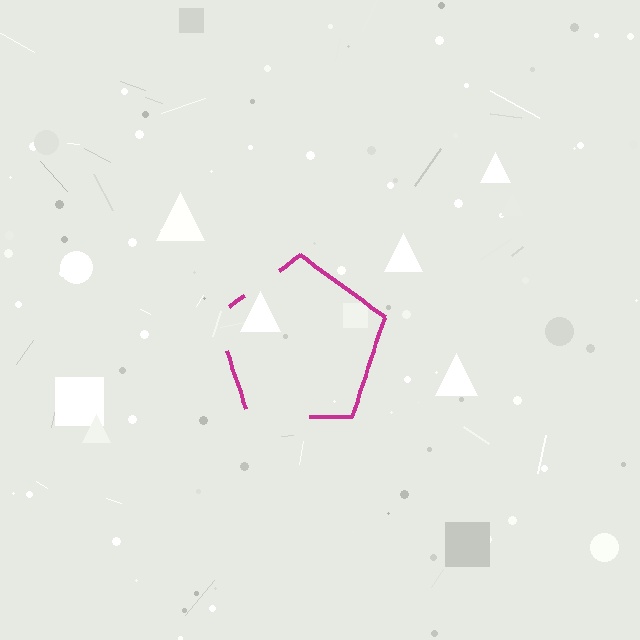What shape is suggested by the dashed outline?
The dashed outline suggests a pentagon.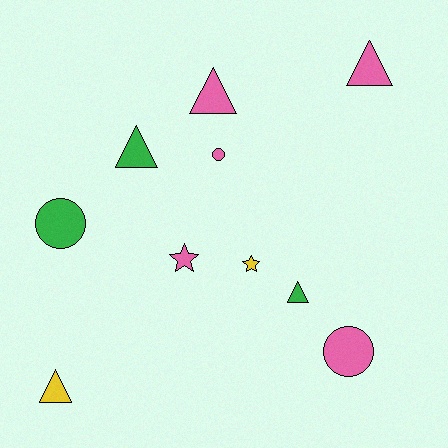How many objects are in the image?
There are 10 objects.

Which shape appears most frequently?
Triangle, with 5 objects.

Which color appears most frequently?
Pink, with 5 objects.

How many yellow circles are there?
There are no yellow circles.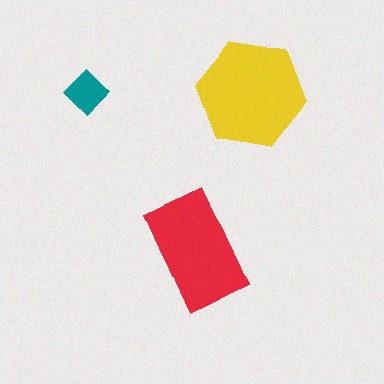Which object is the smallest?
The teal diamond.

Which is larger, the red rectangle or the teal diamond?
The red rectangle.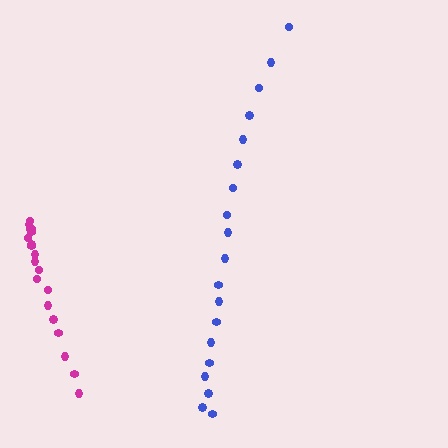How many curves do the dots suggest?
There are 2 distinct paths.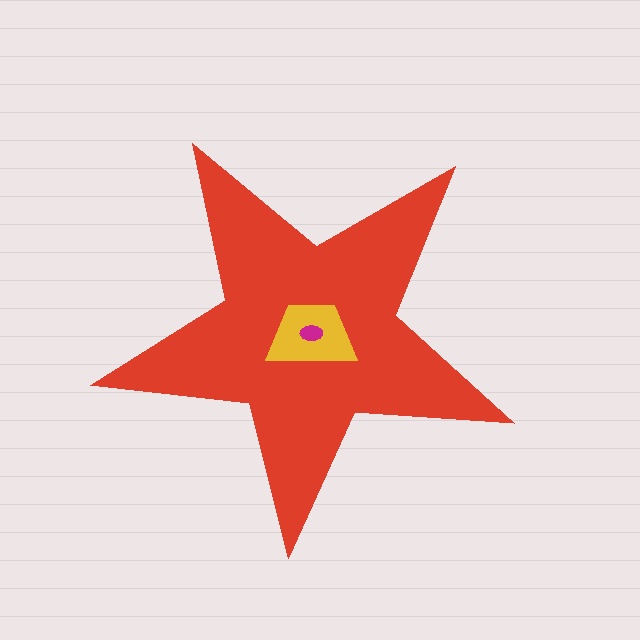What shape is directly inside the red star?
The yellow trapezoid.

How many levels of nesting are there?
3.